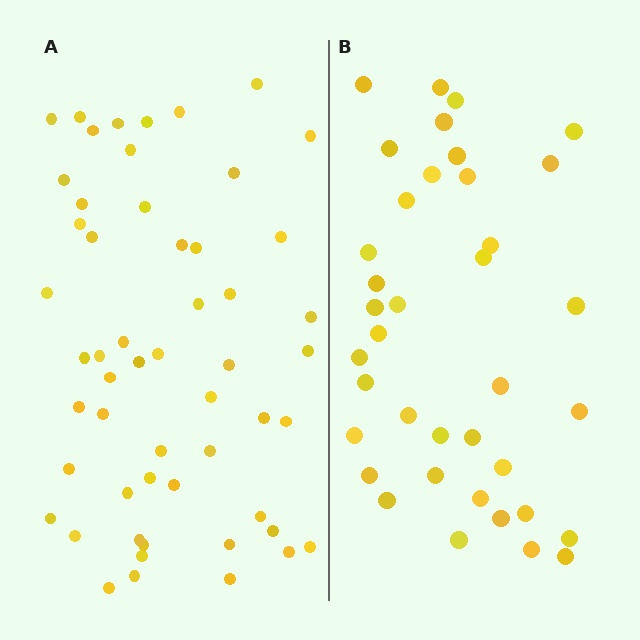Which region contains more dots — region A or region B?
Region A (the left region) has more dots.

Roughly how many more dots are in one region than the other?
Region A has approximately 15 more dots than region B.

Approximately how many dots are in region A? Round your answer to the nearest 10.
About 50 dots. (The exact count is 54, which rounds to 50.)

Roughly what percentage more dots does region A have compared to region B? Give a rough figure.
About 40% more.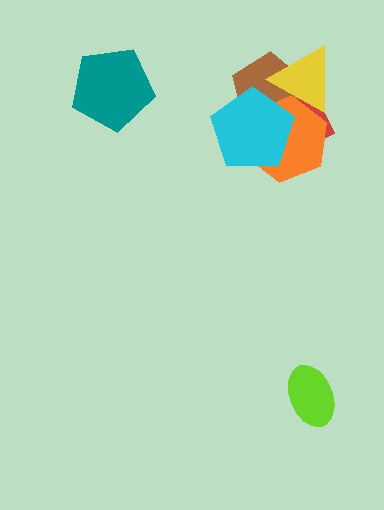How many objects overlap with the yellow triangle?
4 objects overlap with the yellow triangle.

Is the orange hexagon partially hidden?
Yes, it is partially covered by another shape.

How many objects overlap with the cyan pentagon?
4 objects overlap with the cyan pentagon.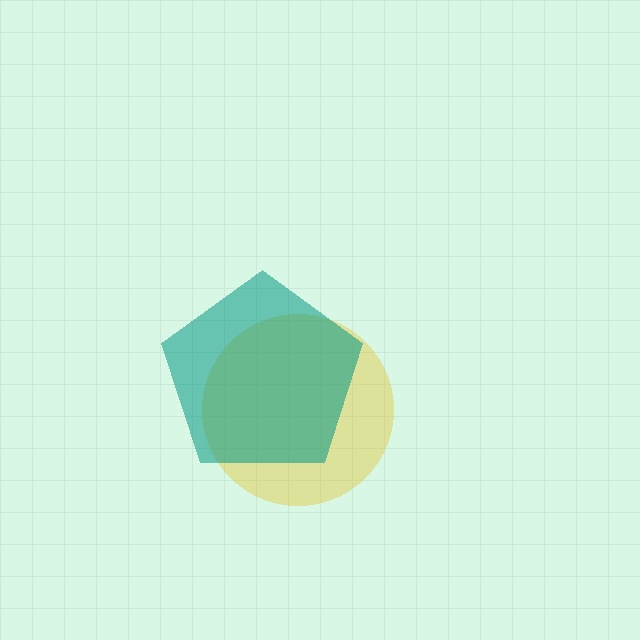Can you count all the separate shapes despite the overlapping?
Yes, there are 2 separate shapes.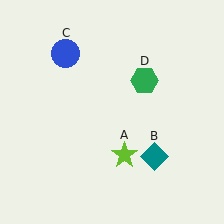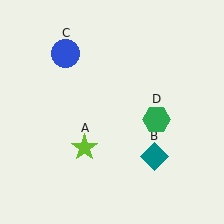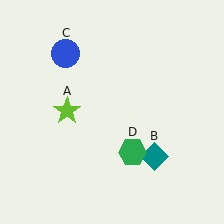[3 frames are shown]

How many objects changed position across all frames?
2 objects changed position: lime star (object A), green hexagon (object D).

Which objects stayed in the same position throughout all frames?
Teal diamond (object B) and blue circle (object C) remained stationary.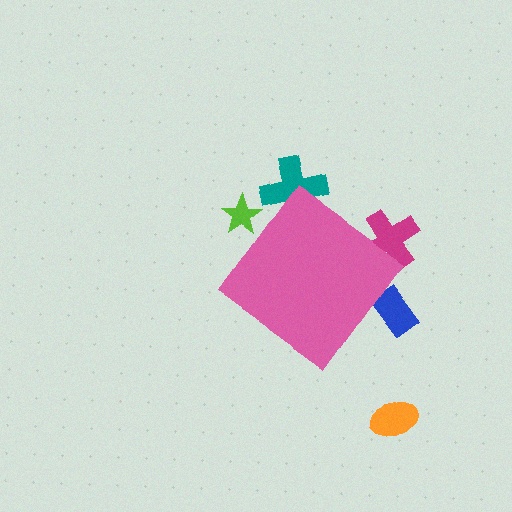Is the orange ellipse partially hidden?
No, the orange ellipse is fully visible.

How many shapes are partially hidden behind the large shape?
4 shapes are partially hidden.